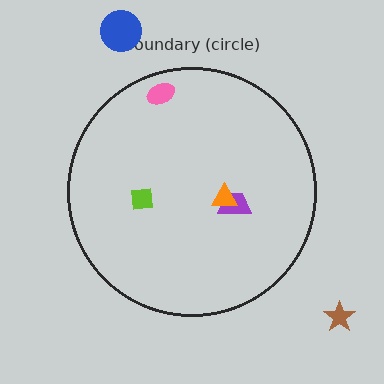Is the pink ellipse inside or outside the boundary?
Inside.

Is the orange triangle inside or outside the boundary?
Inside.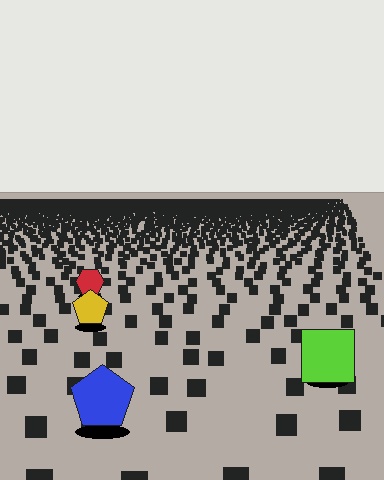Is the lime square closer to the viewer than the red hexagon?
Yes. The lime square is closer — you can tell from the texture gradient: the ground texture is coarser near it.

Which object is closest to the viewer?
The blue pentagon is closest. The texture marks near it are larger and more spread out.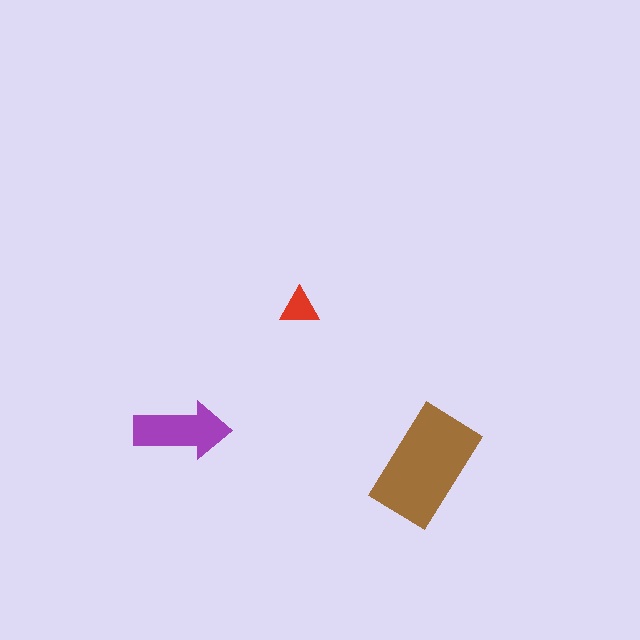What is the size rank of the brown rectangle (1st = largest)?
1st.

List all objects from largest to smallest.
The brown rectangle, the purple arrow, the red triangle.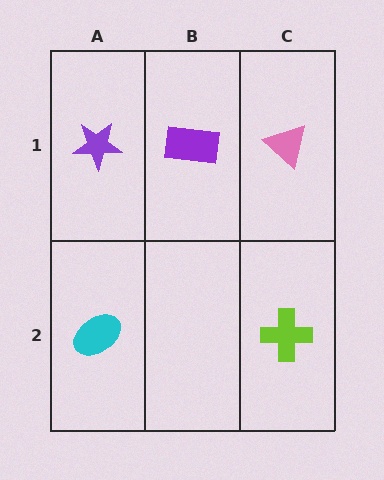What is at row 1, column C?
A pink triangle.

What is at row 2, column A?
A cyan ellipse.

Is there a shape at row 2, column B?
No, that cell is empty.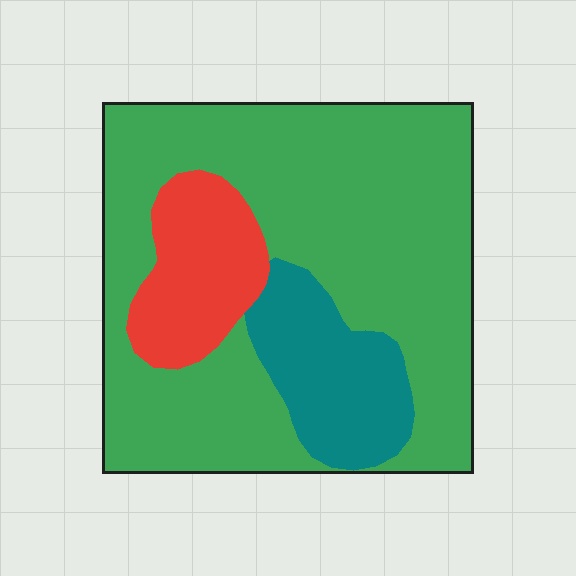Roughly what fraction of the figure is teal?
Teal takes up about one sixth (1/6) of the figure.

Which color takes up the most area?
Green, at roughly 70%.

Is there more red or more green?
Green.